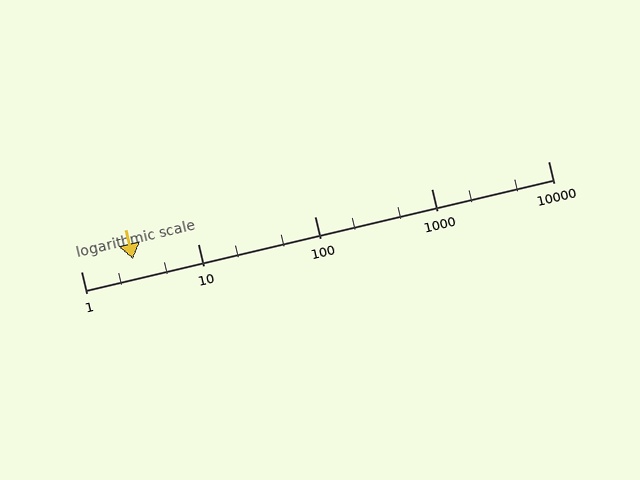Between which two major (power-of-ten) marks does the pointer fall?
The pointer is between 1 and 10.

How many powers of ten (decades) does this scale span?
The scale spans 4 decades, from 1 to 10000.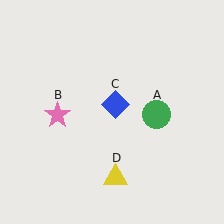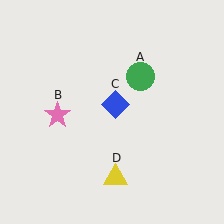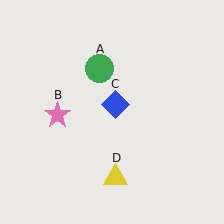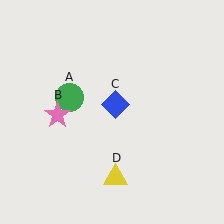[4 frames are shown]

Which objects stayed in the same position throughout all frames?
Pink star (object B) and blue diamond (object C) and yellow triangle (object D) remained stationary.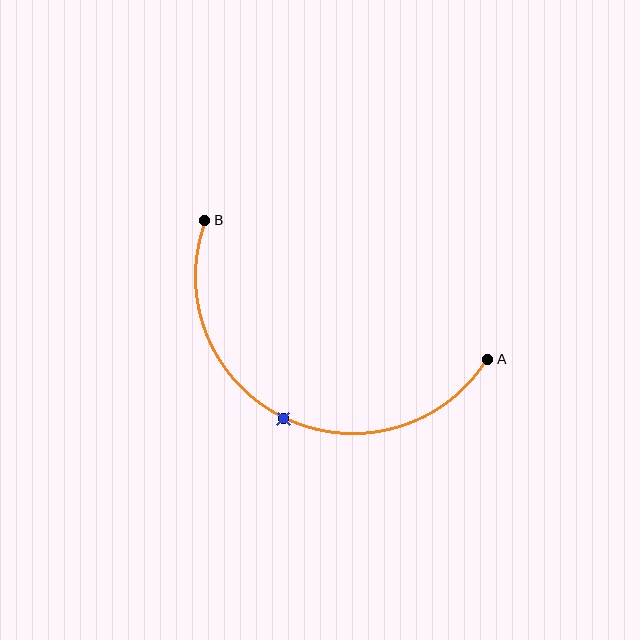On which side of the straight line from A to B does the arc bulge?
The arc bulges below the straight line connecting A and B.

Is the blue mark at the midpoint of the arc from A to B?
Yes. The blue mark lies on the arc at equal arc-length from both A and B — it is the arc midpoint.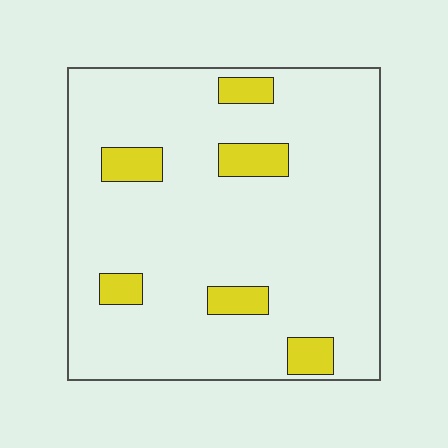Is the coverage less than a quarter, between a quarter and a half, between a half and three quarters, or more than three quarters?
Less than a quarter.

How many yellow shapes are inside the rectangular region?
6.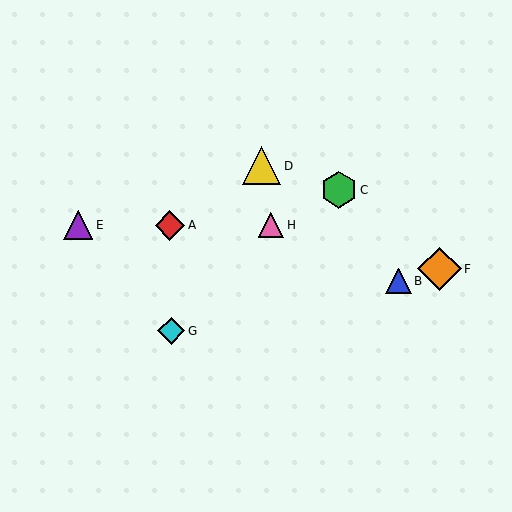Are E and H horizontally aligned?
Yes, both are at y≈225.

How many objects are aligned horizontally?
3 objects (A, E, H) are aligned horizontally.